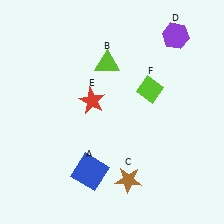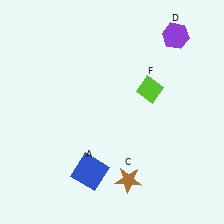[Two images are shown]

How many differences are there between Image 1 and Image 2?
There are 2 differences between the two images.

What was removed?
The lime triangle (B), the red star (E) were removed in Image 2.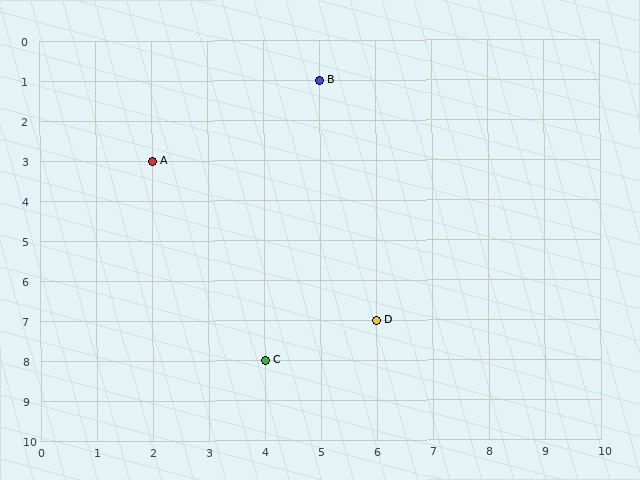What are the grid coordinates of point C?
Point C is at grid coordinates (4, 8).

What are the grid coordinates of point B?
Point B is at grid coordinates (5, 1).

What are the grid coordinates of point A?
Point A is at grid coordinates (2, 3).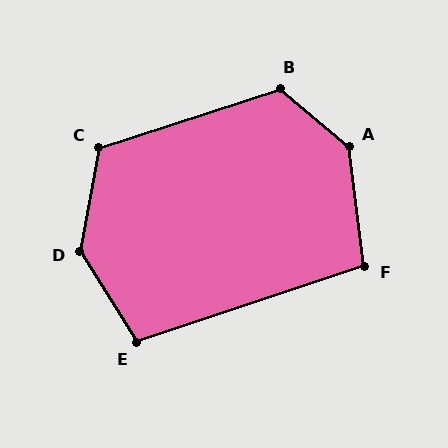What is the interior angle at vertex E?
Approximately 104 degrees (obtuse).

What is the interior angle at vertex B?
Approximately 121 degrees (obtuse).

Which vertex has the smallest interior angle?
F, at approximately 101 degrees.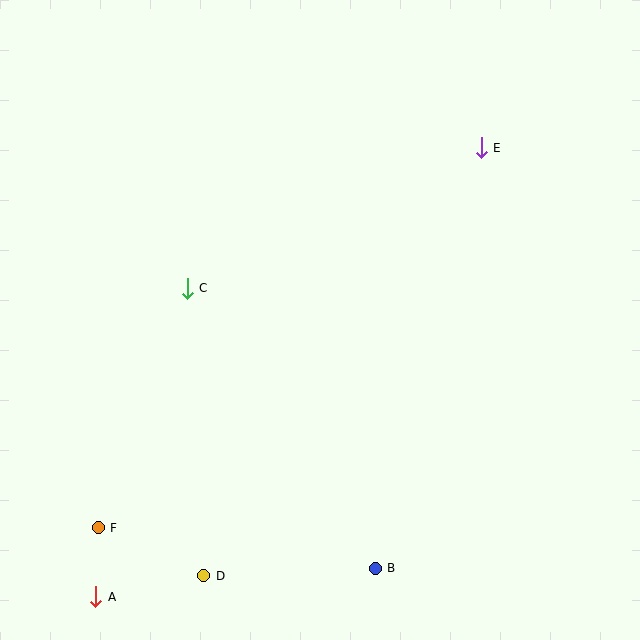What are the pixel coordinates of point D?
Point D is at (204, 576).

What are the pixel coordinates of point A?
Point A is at (96, 597).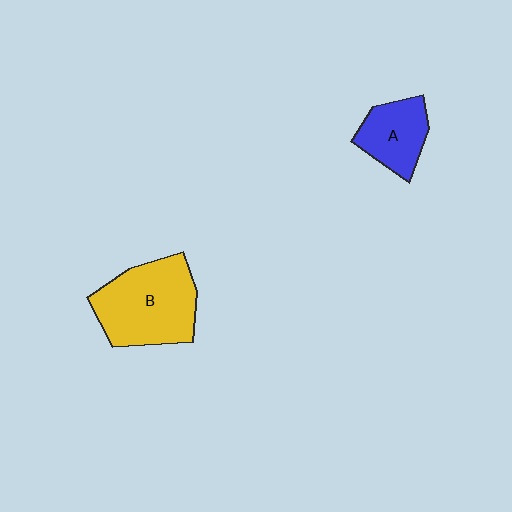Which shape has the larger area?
Shape B (yellow).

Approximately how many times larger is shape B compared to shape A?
Approximately 1.8 times.